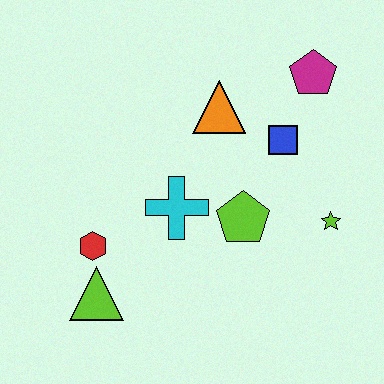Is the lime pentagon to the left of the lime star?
Yes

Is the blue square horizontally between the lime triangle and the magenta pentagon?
Yes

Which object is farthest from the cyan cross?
The magenta pentagon is farthest from the cyan cross.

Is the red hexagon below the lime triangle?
No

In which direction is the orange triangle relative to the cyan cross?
The orange triangle is above the cyan cross.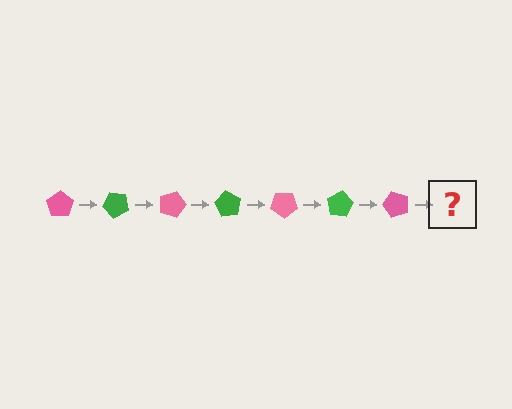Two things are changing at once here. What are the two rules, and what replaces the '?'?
The two rules are that it rotates 45 degrees each step and the color cycles through pink and green. The '?' should be a green pentagon, rotated 315 degrees from the start.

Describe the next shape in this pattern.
It should be a green pentagon, rotated 315 degrees from the start.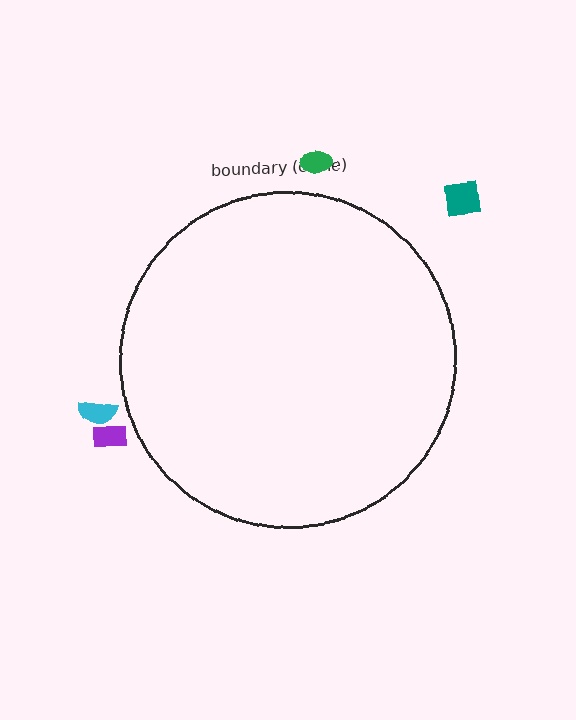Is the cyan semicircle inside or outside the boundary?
Outside.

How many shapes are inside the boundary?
0 inside, 4 outside.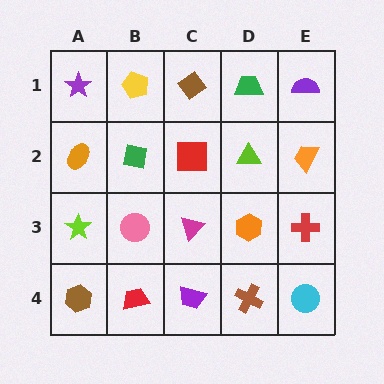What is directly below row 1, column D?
A lime triangle.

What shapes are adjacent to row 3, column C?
A red square (row 2, column C), a purple trapezoid (row 4, column C), a pink circle (row 3, column B), an orange hexagon (row 3, column D).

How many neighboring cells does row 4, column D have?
3.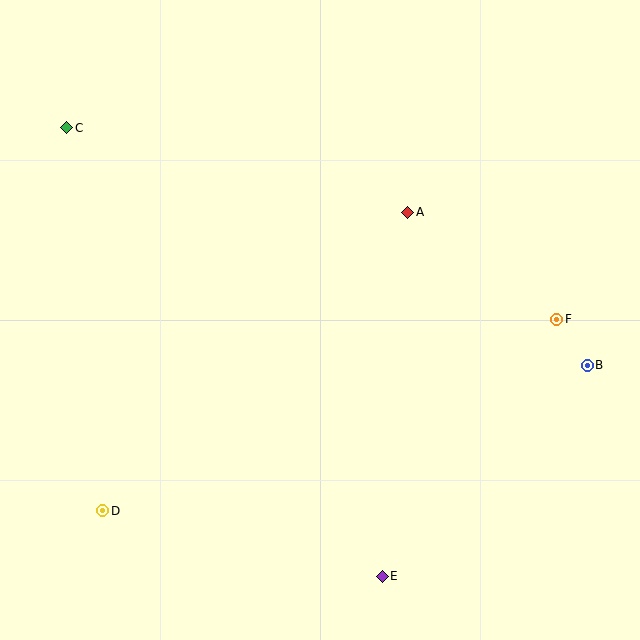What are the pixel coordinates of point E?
Point E is at (382, 576).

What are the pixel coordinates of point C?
Point C is at (67, 128).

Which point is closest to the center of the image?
Point A at (408, 212) is closest to the center.